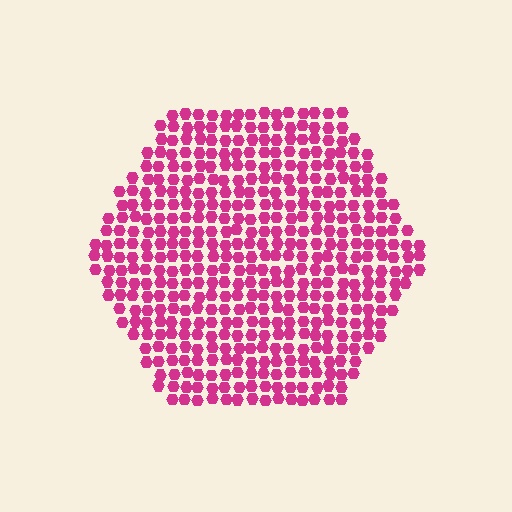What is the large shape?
The large shape is a hexagon.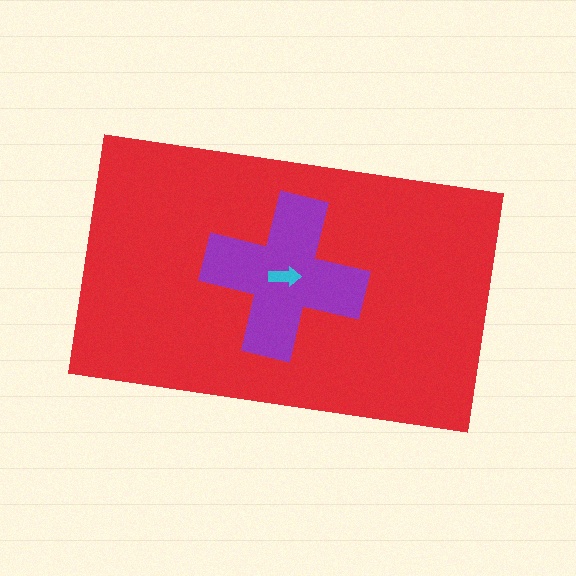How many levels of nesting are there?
3.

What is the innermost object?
The cyan arrow.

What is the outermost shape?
The red rectangle.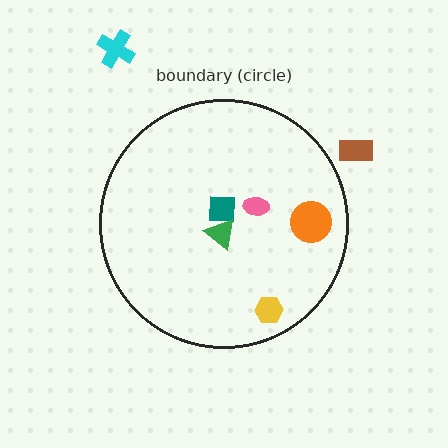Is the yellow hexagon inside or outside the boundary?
Inside.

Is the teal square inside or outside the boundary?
Inside.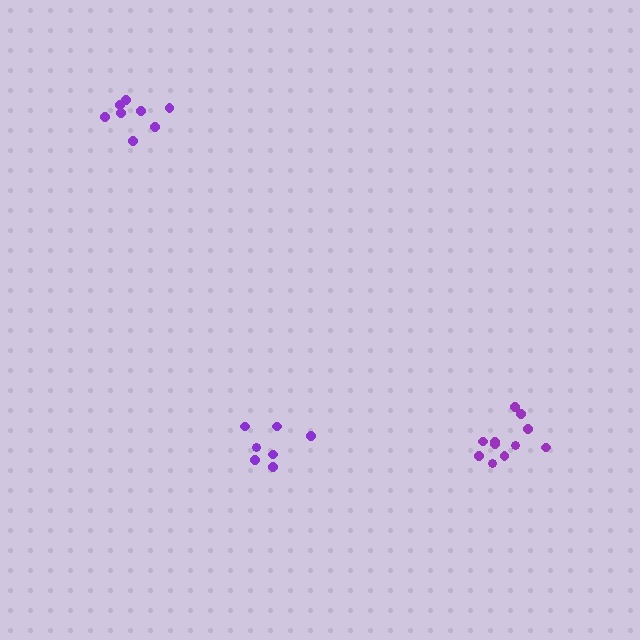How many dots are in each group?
Group 1: 8 dots, Group 2: 11 dots, Group 3: 7 dots (26 total).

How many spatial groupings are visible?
There are 3 spatial groupings.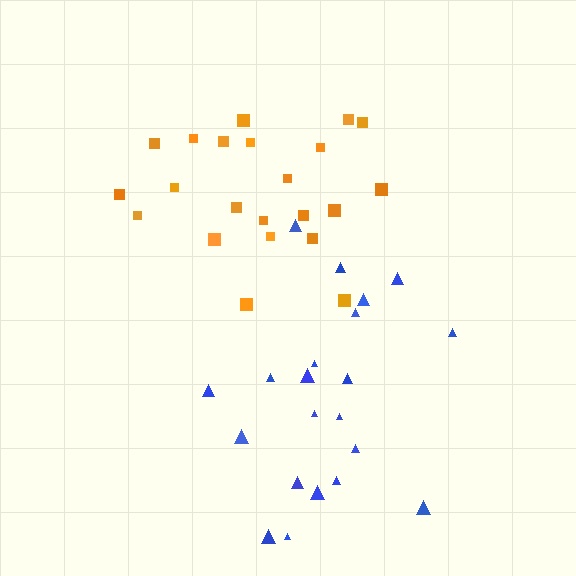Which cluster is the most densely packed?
Blue.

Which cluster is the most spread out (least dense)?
Orange.